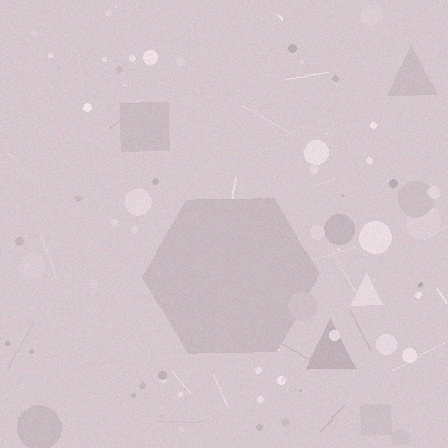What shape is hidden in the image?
A hexagon is hidden in the image.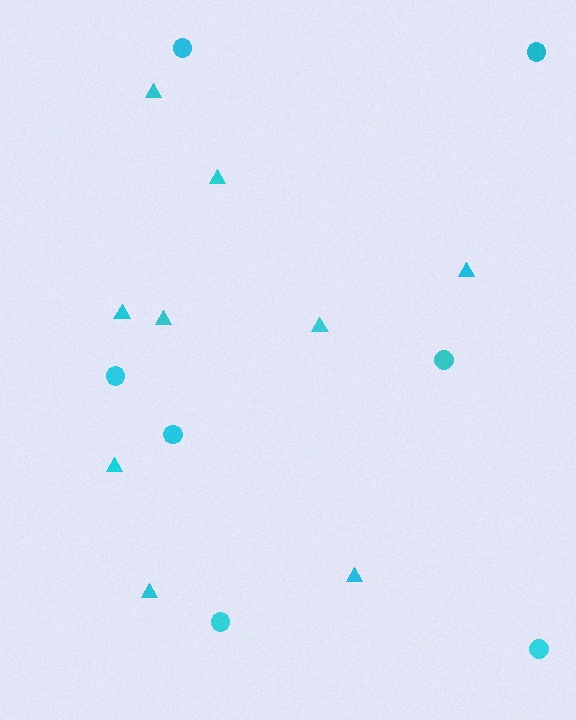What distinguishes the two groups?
There are 2 groups: one group of triangles (9) and one group of circles (7).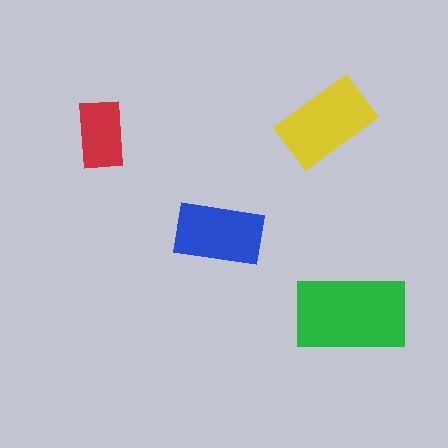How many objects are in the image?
There are 4 objects in the image.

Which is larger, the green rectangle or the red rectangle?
The green one.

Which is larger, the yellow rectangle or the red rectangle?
The yellow one.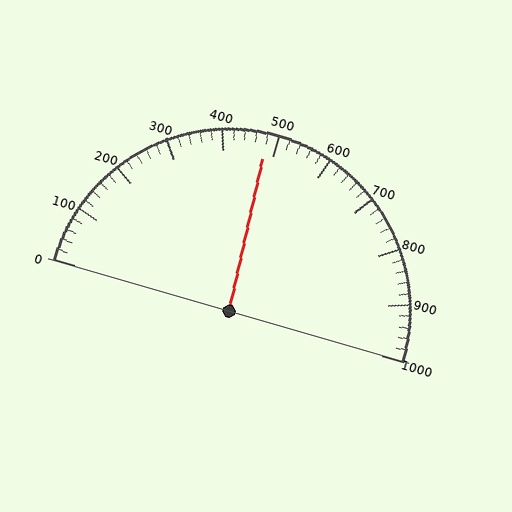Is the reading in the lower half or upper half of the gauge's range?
The reading is in the lower half of the range (0 to 1000).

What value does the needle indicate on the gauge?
The needle indicates approximately 480.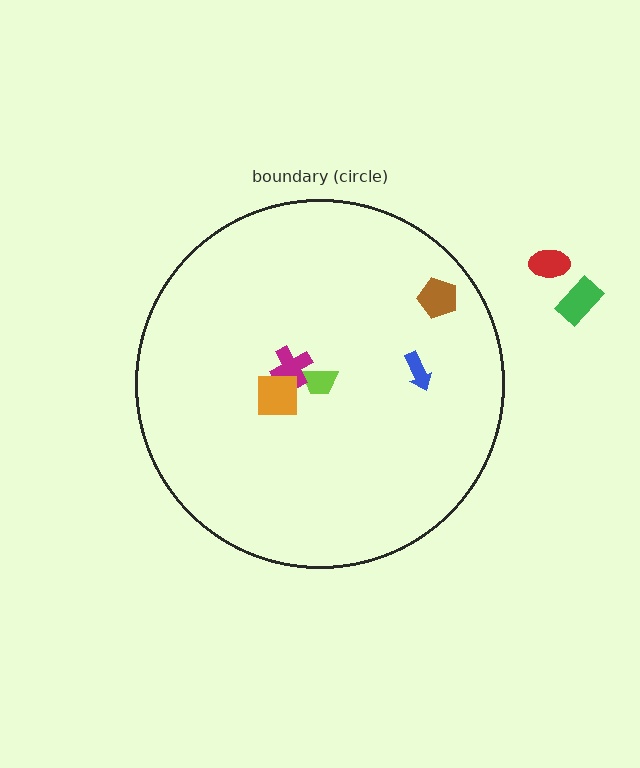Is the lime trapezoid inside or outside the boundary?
Inside.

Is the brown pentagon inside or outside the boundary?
Inside.